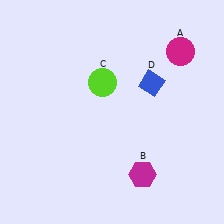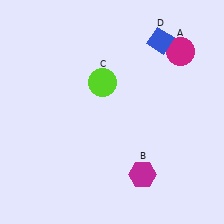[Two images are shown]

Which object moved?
The blue diamond (D) moved up.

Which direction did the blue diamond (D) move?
The blue diamond (D) moved up.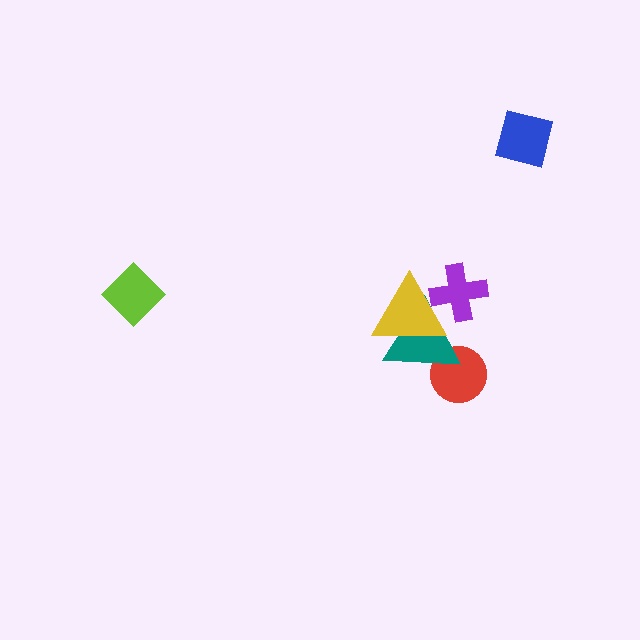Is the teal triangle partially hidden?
Yes, it is partially covered by another shape.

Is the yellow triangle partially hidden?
Yes, it is partially covered by another shape.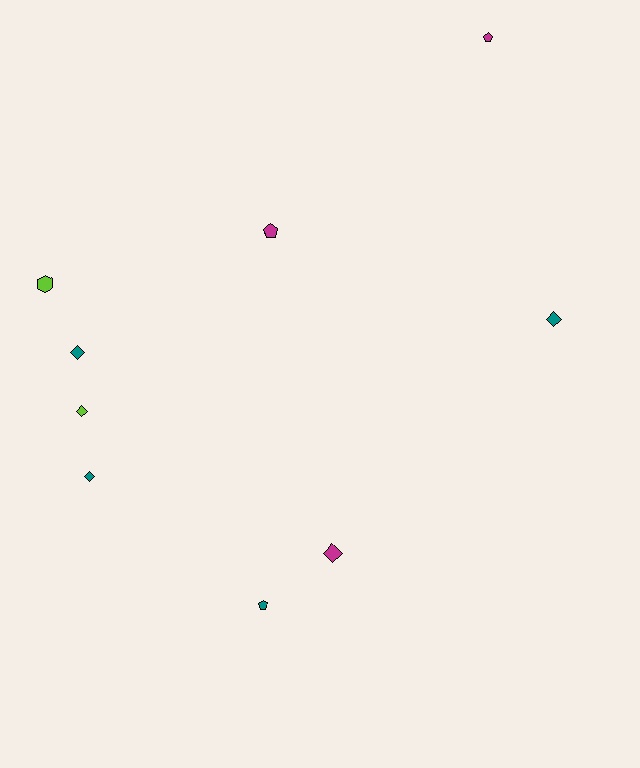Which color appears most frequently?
Teal, with 4 objects.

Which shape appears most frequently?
Diamond, with 5 objects.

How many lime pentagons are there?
There are no lime pentagons.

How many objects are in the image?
There are 9 objects.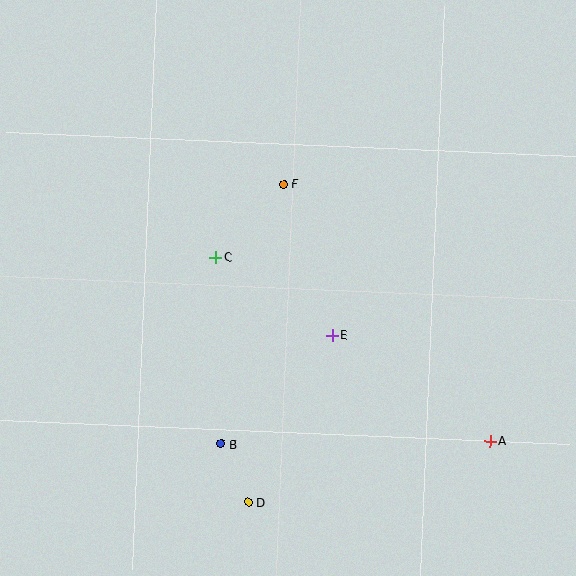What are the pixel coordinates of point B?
Point B is at (221, 444).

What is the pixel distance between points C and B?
The distance between C and B is 187 pixels.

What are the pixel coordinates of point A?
Point A is at (490, 441).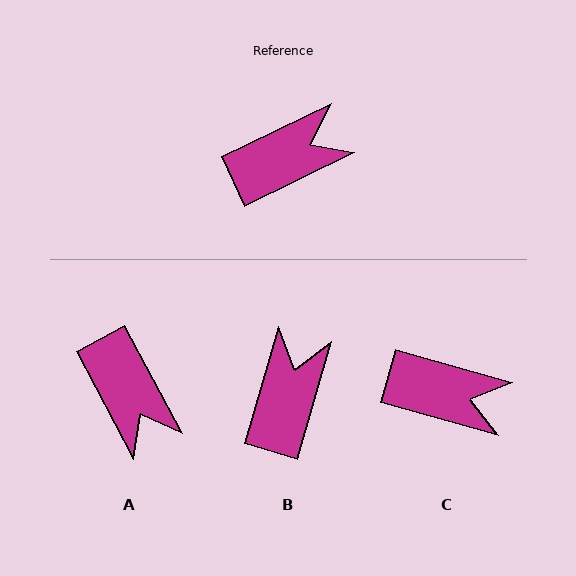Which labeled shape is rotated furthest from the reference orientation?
A, about 88 degrees away.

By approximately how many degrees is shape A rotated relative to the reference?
Approximately 88 degrees clockwise.